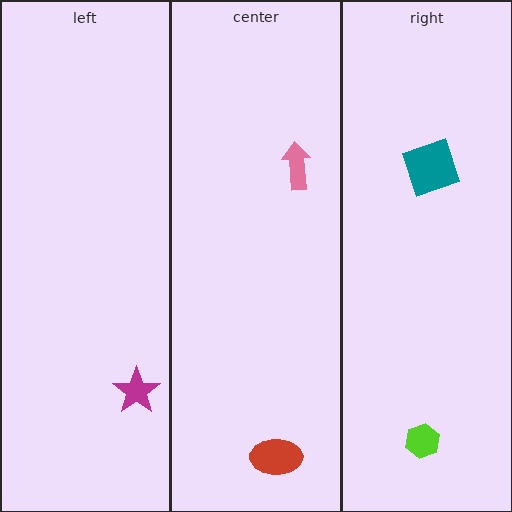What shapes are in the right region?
The teal square, the lime hexagon.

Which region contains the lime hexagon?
The right region.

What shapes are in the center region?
The red ellipse, the pink arrow.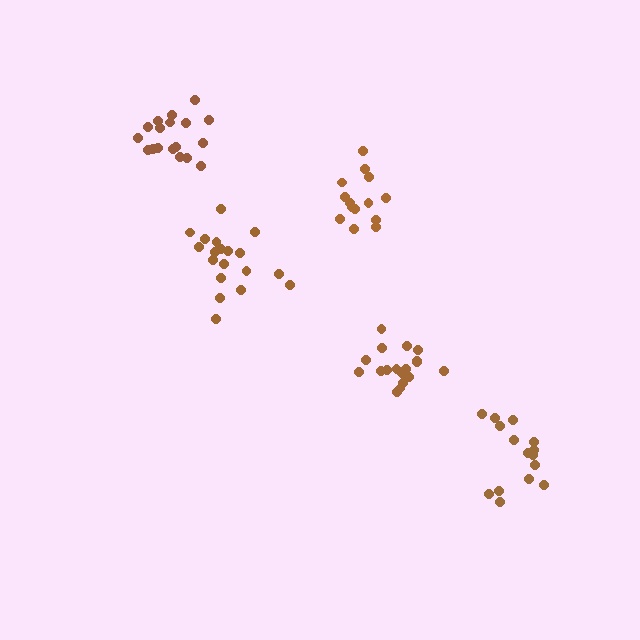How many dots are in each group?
Group 1: 14 dots, Group 2: 18 dots, Group 3: 19 dots, Group 4: 18 dots, Group 5: 15 dots (84 total).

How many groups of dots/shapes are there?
There are 5 groups.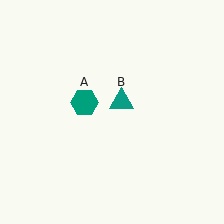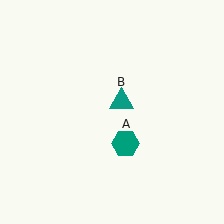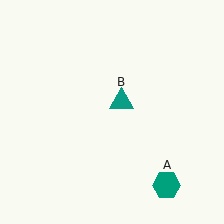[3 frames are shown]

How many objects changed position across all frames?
1 object changed position: teal hexagon (object A).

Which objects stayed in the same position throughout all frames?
Teal triangle (object B) remained stationary.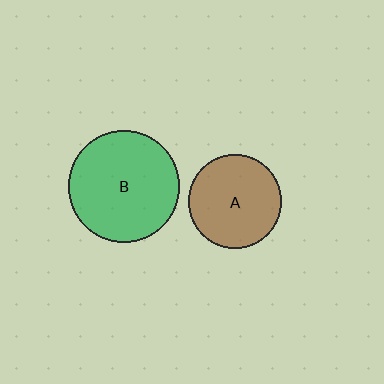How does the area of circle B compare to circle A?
Approximately 1.4 times.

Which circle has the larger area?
Circle B (green).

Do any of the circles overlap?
No, none of the circles overlap.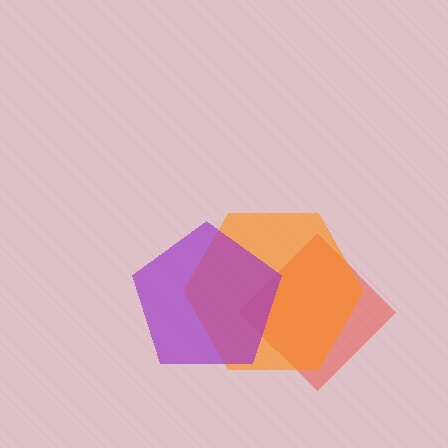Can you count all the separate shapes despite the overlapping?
Yes, there are 3 separate shapes.